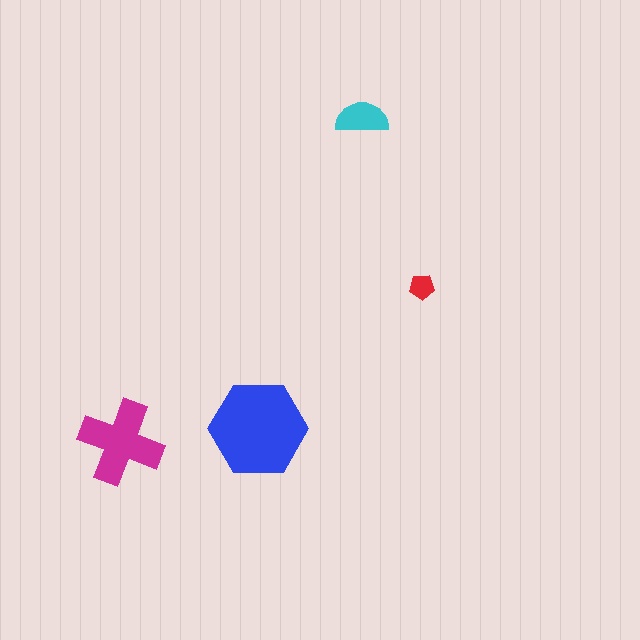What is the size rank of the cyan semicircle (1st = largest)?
3rd.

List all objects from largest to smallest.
The blue hexagon, the magenta cross, the cyan semicircle, the red pentagon.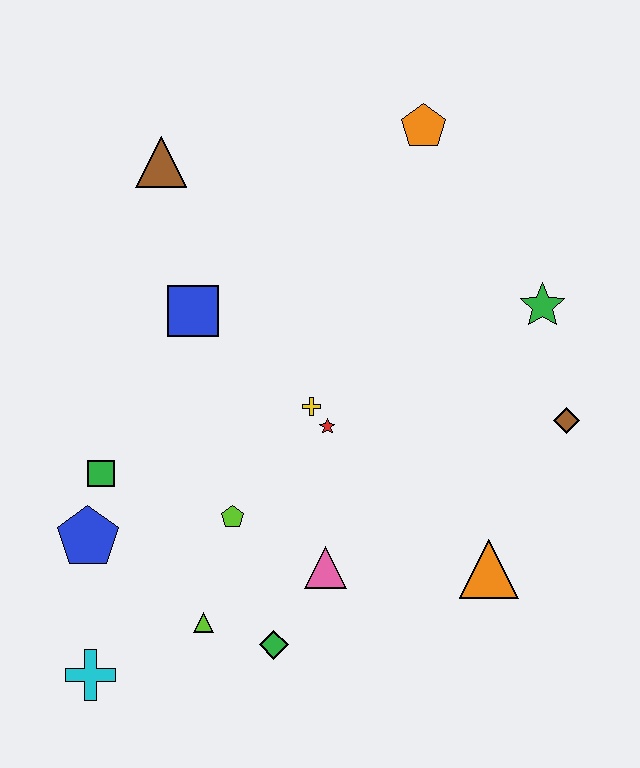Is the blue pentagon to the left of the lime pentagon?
Yes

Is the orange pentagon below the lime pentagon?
No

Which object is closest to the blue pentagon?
The green square is closest to the blue pentagon.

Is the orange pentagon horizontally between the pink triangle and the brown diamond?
Yes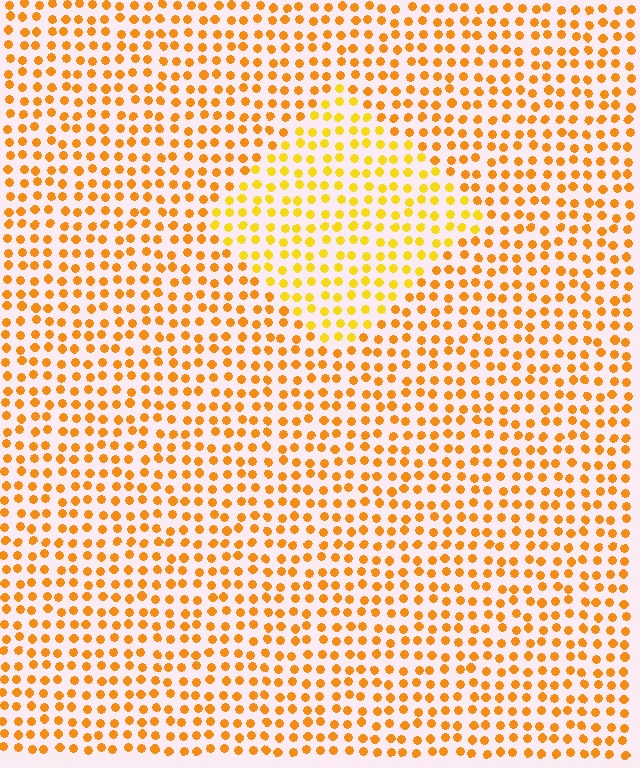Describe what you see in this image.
The image is filled with small orange elements in a uniform arrangement. A diamond-shaped region is visible where the elements are tinted to a slightly different hue, forming a subtle color boundary.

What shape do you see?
I see a diamond.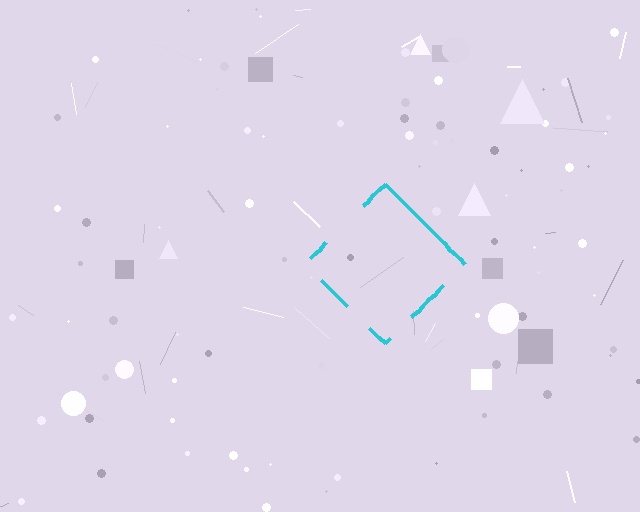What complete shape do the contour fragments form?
The contour fragments form a diamond.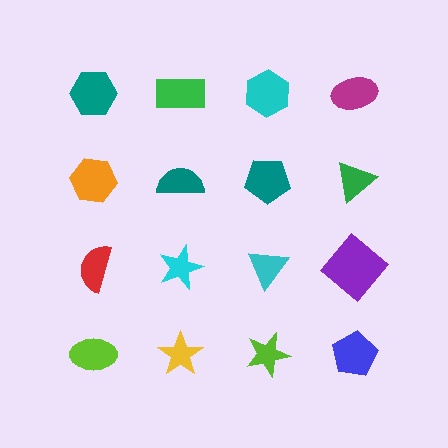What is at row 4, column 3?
A lime star.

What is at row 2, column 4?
A green triangle.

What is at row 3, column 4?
A purple diamond.